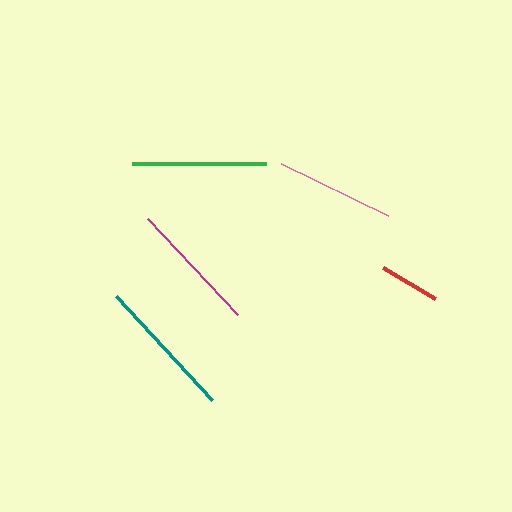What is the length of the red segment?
The red segment is approximately 61 pixels long.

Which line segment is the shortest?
The red line is the shortest at approximately 61 pixels.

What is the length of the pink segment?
The pink segment is approximately 119 pixels long.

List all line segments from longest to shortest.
From longest to shortest: teal, green, magenta, pink, red.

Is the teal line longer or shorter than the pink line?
The teal line is longer than the pink line.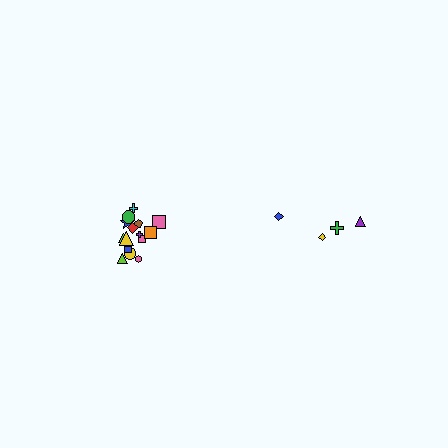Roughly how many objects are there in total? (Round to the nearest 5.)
Roughly 20 objects in total.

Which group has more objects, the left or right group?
The left group.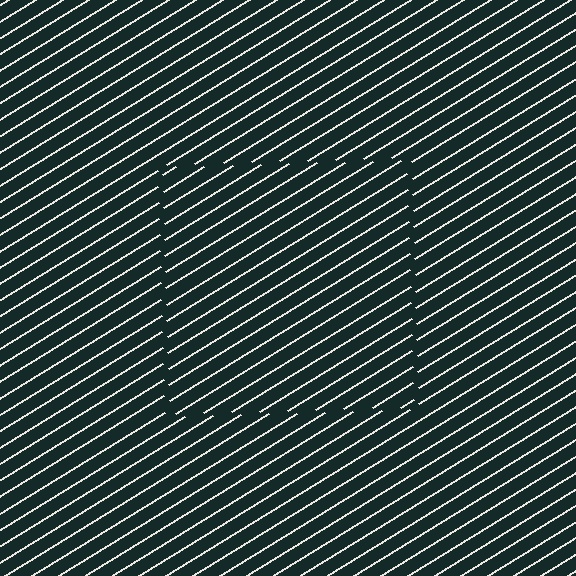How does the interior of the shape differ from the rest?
The interior of the shape contains the same grating, shifted by half a period — the contour is defined by the phase discontinuity where line-ends from the inner and outer gratings abut.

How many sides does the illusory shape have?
4 sides — the line-ends trace a square.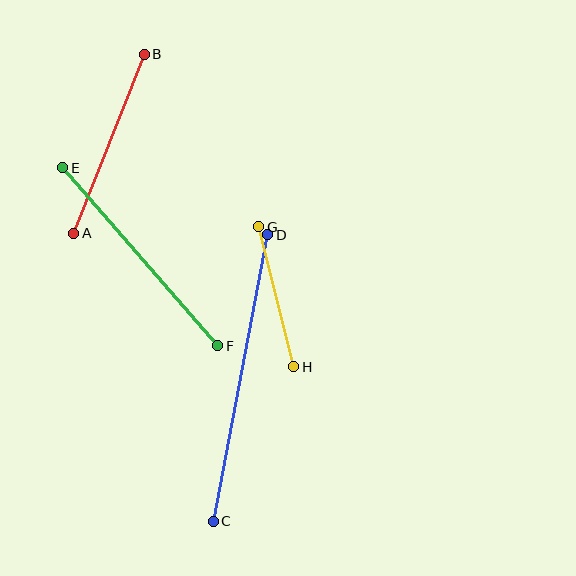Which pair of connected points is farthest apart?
Points C and D are farthest apart.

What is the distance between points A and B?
The distance is approximately 192 pixels.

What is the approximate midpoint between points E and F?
The midpoint is at approximately (140, 257) pixels.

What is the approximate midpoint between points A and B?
The midpoint is at approximately (109, 144) pixels.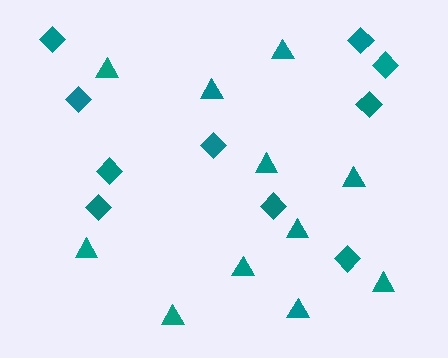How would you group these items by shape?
There are 2 groups: one group of triangles (11) and one group of diamonds (10).